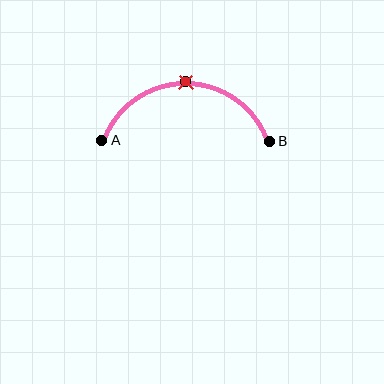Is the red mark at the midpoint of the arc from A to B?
Yes. The red mark lies on the arc at equal arc-length from both A and B — it is the arc midpoint.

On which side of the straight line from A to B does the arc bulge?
The arc bulges above the straight line connecting A and B.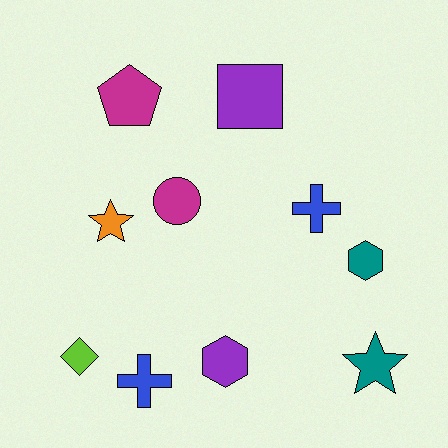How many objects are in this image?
There are 10 objects.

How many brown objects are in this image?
There are no brown objects.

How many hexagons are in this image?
There are 2 hexagons.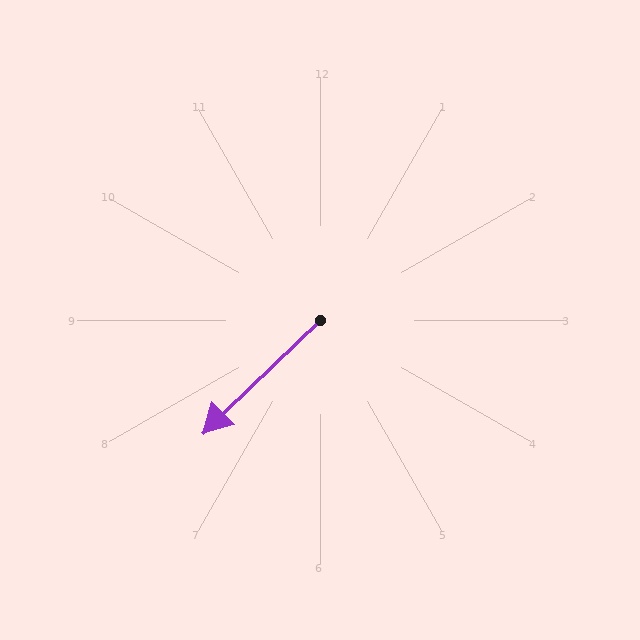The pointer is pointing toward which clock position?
Roughly 8 o'clock.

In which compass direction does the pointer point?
Southwest.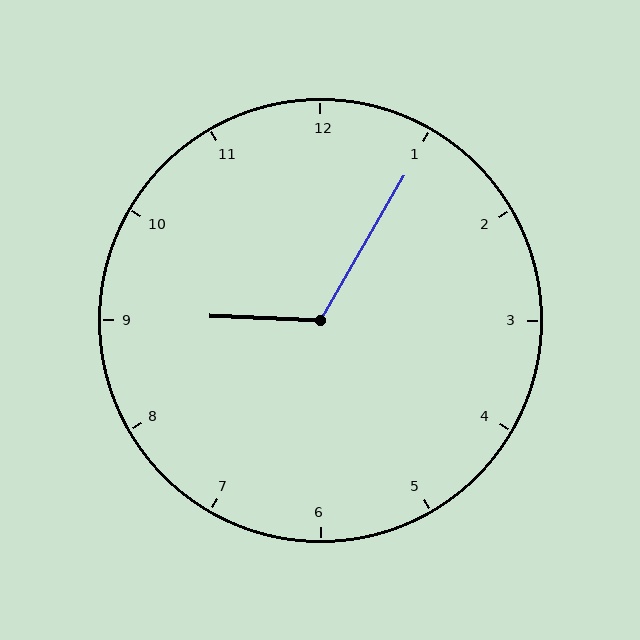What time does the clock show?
9:05.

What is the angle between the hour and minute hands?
Approximately 118 degrees.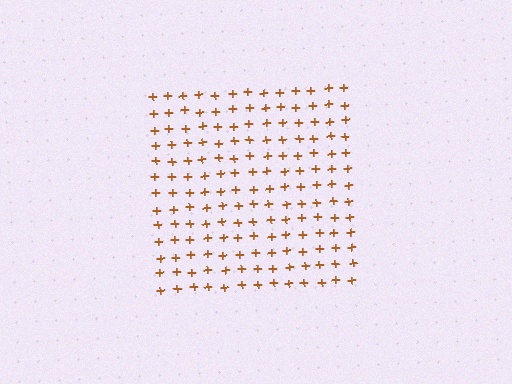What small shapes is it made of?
It is made of small plus signs.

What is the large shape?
The large shape is a square.